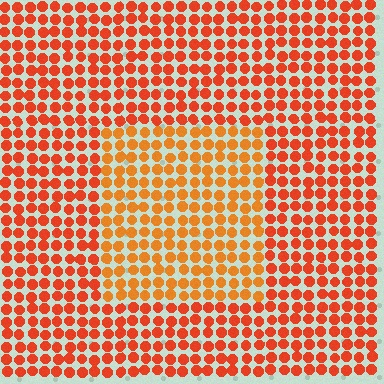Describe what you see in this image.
The image is filled with small red elements in a uniform arrangement. A rectangle-shaped region is visible where the elements are tinted to a slightly different hue, forming a subtle color boundary.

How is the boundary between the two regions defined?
The boundary is defined purely by a slight shift in hue (about 21 degrees). Spacing, size, and orientation are identical on both sides.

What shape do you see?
I see a rectangle.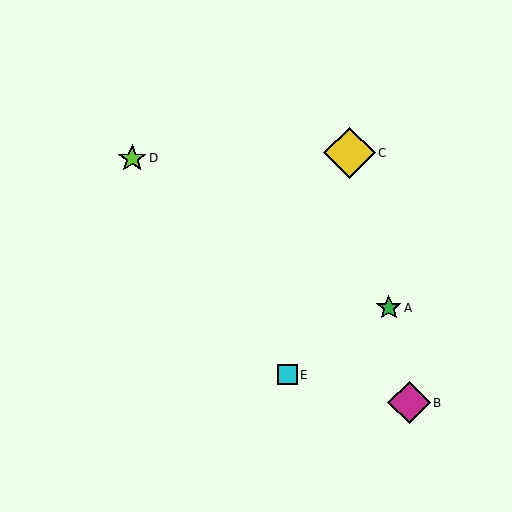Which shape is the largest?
The yellow diamond (labeled C) is the largest.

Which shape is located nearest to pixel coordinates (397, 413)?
The magenta diamond (labeled B) at (409, 403) is nearest to that location.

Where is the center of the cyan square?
The center of the cyan square is at (287, 375).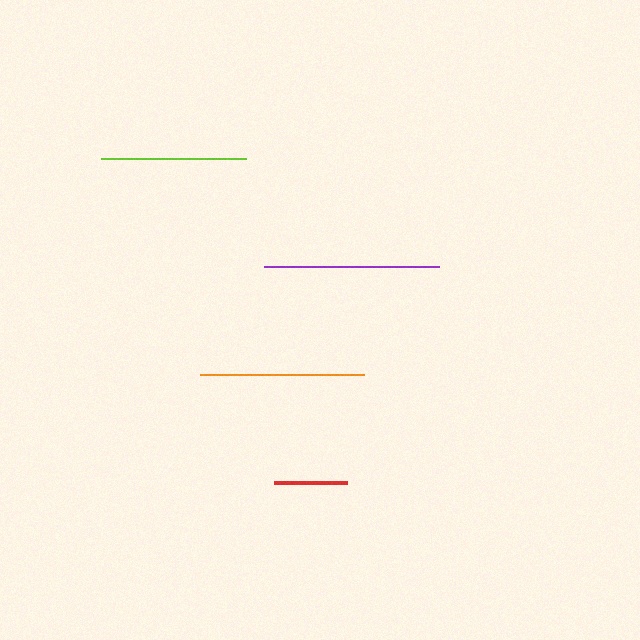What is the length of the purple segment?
The purple segment is approximately 175 pixels long.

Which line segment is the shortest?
The red line is the shortest at approximately 73 pixels.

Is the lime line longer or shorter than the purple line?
The purple line is longer than the lime line.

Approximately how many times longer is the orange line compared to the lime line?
The orange line is approximately 1.1 times the length of the lime line.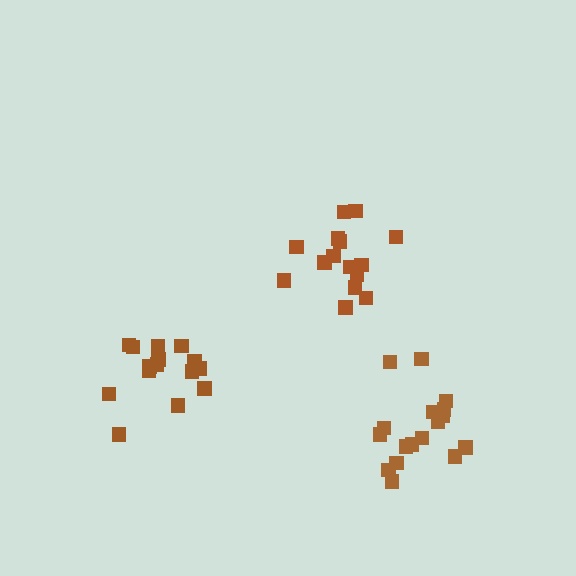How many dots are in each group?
Group 1: 15 dots, Group 2: 17 dots, Group 3: 15 dots (47 total).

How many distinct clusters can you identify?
There are 3 distinct clusters.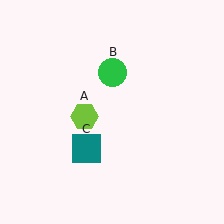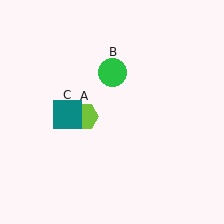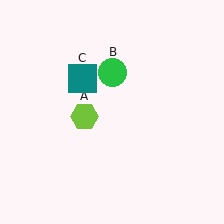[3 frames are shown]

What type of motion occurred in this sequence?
The teal square (object C) rotated clockwise around the center of the scene.